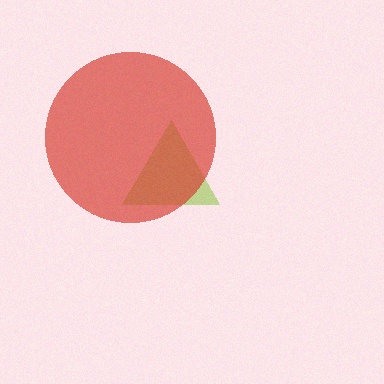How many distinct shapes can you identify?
There are 2 distinct shapes: a lime triangle, a red circle.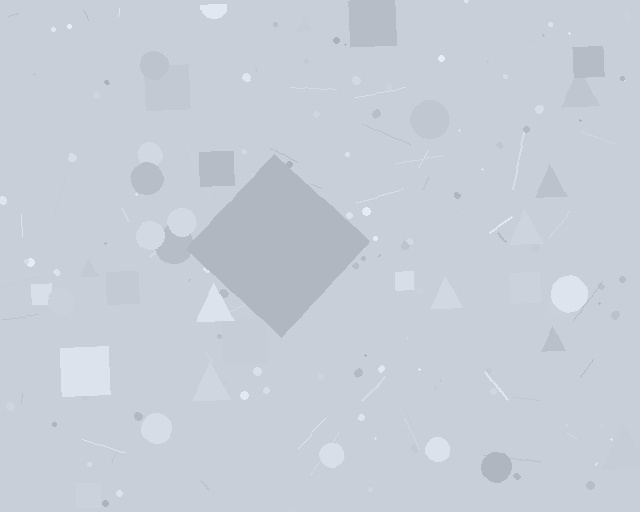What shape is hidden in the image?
A diamond is hidden in the image.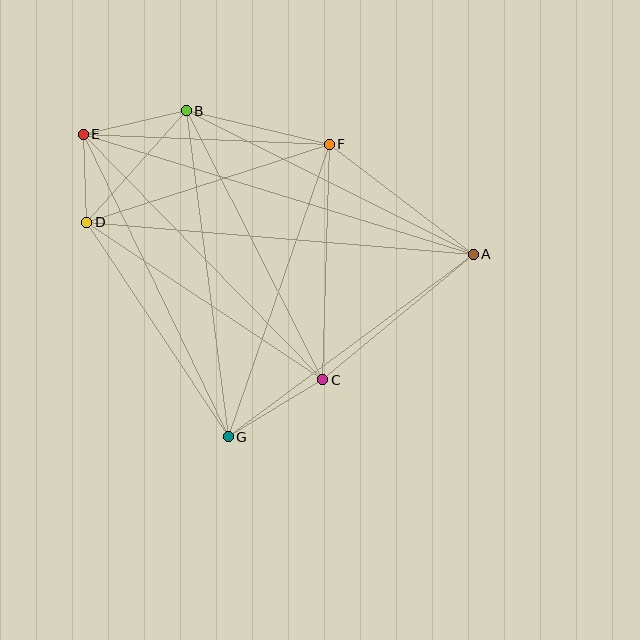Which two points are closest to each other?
Points D and E are closest to each other.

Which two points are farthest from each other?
Points A and E are farthest from each other.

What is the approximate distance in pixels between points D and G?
The distance between D and G is approximately 256 pixels.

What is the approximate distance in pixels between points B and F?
The distance between B and F is approximately 147 pixels.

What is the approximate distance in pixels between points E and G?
The distance between E and G is approximately 335 pixels.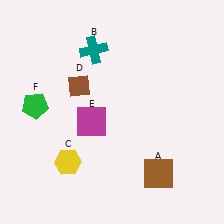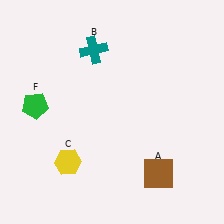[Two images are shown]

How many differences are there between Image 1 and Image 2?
There are 2 differences between the two images.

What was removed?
The magenta square (E), the brown diamond (D) were removed in Image 2.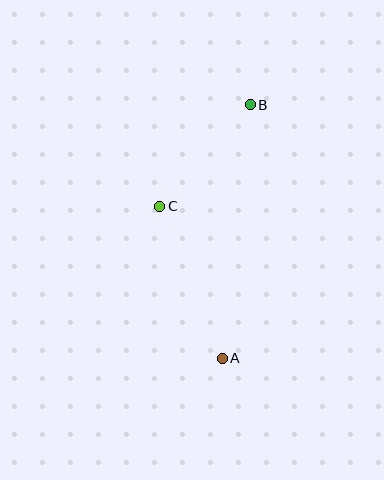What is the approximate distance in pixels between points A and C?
The distance between A and C is approximately 164 pixels.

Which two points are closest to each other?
Points B and C are closest to each other.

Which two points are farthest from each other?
Points A and B are farthest from each other.